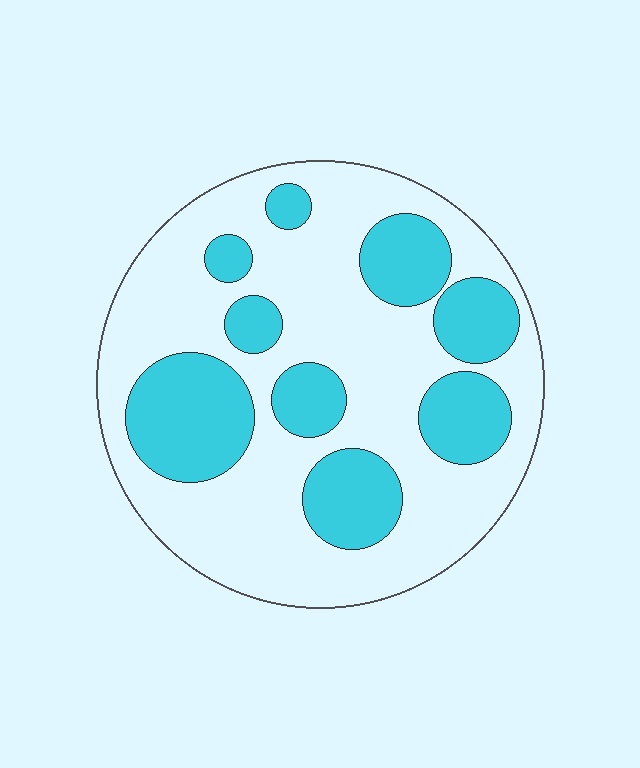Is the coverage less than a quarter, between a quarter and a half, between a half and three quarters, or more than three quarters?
Between a quarter and a half.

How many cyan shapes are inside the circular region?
9.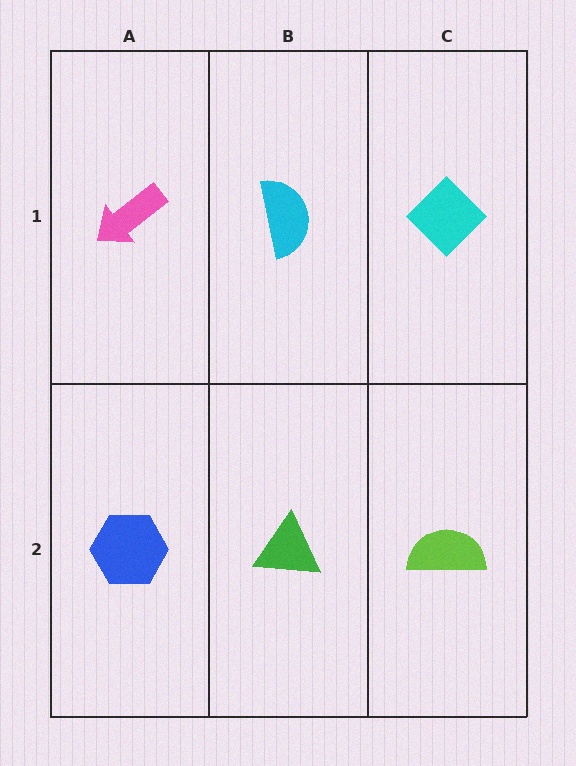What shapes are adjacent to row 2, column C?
A cyan diamond (row 1, column C), a green triangle (row 2, column B).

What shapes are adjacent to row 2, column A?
A pink arrow (row 1, column A), a green triangle (row 2, column B).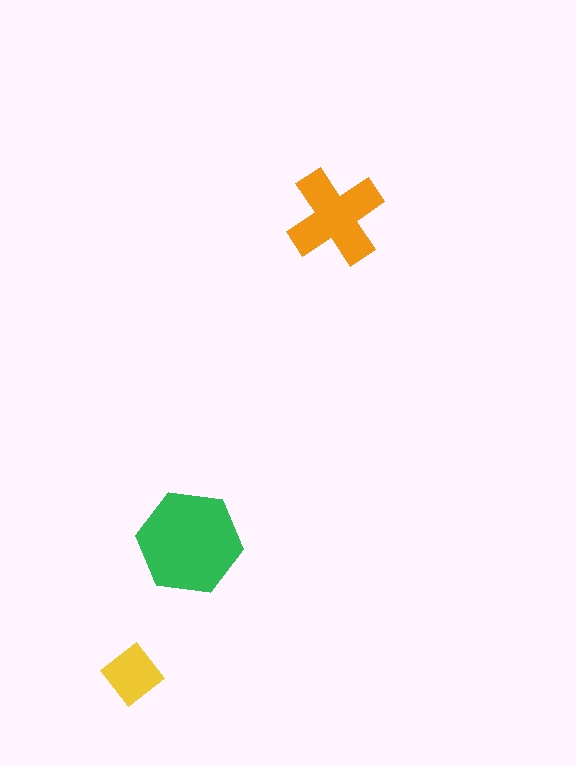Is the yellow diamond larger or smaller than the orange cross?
Smaller.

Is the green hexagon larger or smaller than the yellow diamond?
Larger.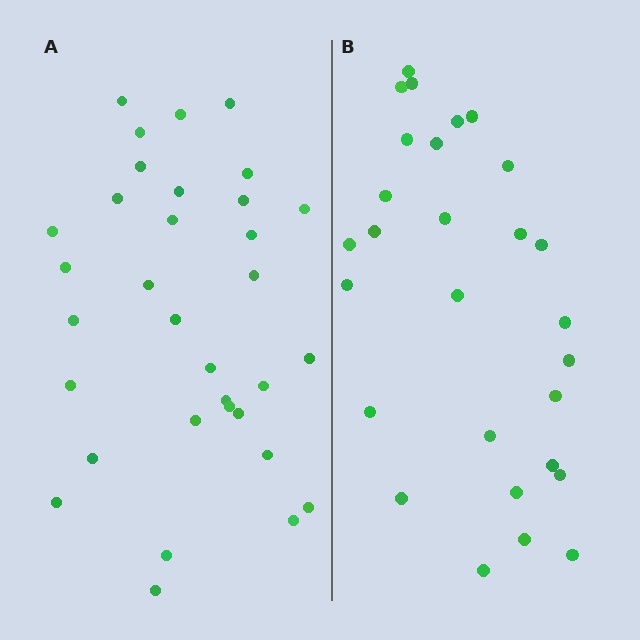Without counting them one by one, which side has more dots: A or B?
Region A (the left region) has more dots.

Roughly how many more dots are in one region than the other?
Region A has about 5 more dots than region B.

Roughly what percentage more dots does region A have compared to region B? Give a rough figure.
About 20% more.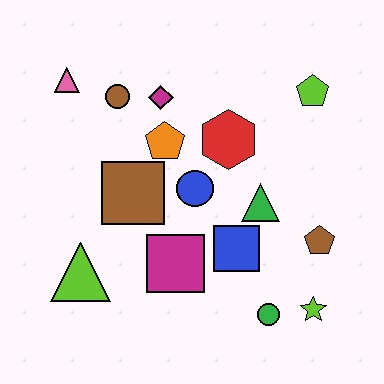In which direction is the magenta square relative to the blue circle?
The magenta square is below the blue circle.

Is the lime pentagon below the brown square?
No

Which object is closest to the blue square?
The green triangle is closest to the blue square.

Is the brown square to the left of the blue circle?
Yes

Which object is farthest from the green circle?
The pink triangle is farthest from the green circle.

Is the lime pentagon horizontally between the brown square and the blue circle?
No